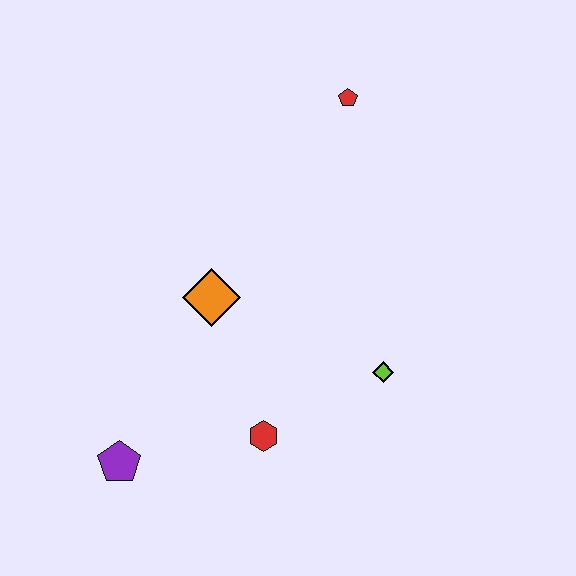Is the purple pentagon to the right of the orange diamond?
No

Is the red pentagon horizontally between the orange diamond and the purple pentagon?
No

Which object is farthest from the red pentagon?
The purple pentagon is farthest from the red pentagon.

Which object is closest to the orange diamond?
The red hexagon is closest to the orange diamond.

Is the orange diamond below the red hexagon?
No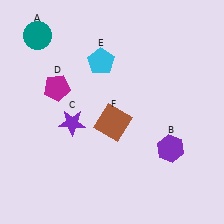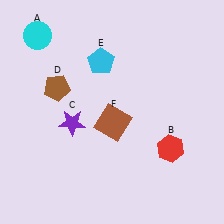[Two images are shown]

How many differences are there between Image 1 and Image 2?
There are 3 differences between the two images.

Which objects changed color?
A changed from teal to cyan. B changed from purple to red. D changed from magenta to brown.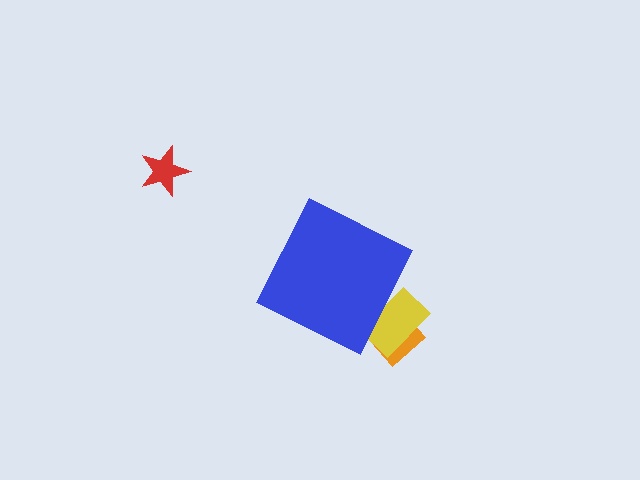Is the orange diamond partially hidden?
Yes, the orange diamond is partially hidden behind the blue diamond.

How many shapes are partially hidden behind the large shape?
2 shapes are partially hidden.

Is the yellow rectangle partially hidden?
Yes, the yellow rectangle is partially hidden behind the blue diamond.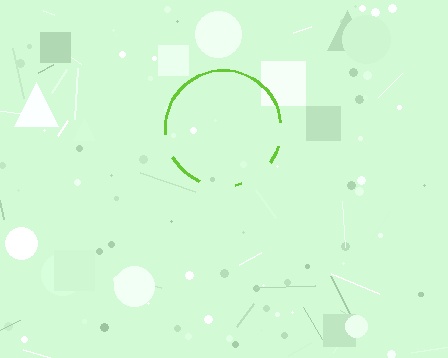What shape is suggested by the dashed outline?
The dashed outline suggests a circle.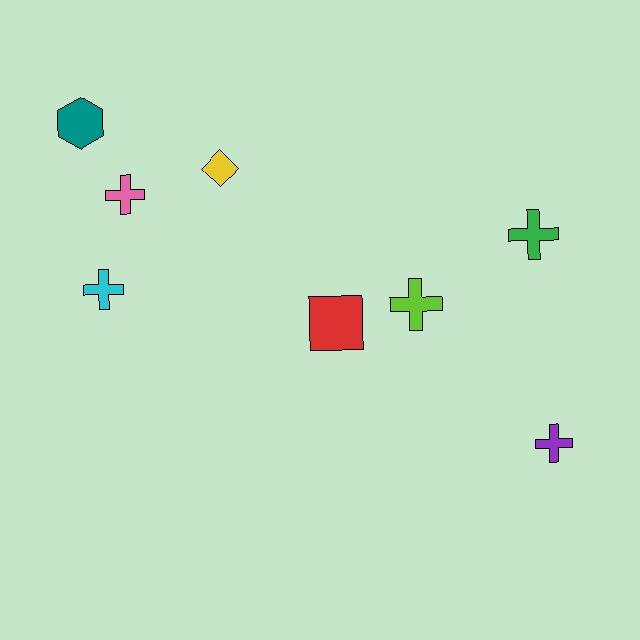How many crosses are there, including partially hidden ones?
There are 5 crosses.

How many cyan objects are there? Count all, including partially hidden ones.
There is 1 cyan object.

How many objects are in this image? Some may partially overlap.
There are 8 objects.